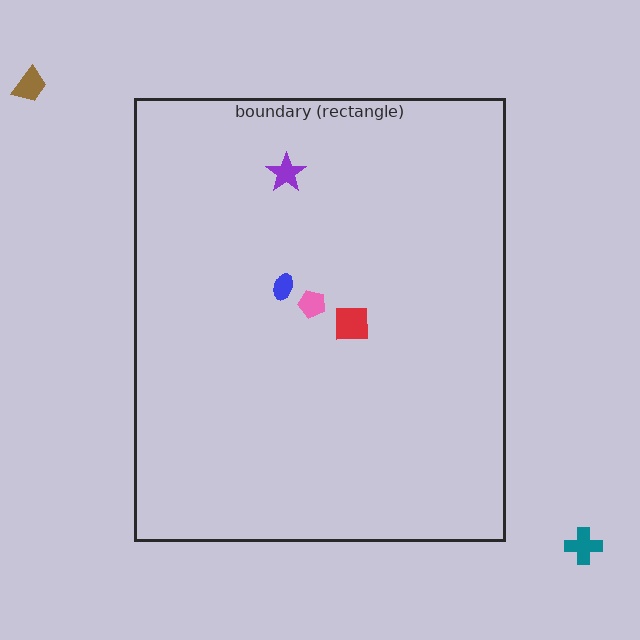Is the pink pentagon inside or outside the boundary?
Inside.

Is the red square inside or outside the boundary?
Inside.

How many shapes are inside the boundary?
4 inside, 2 outside.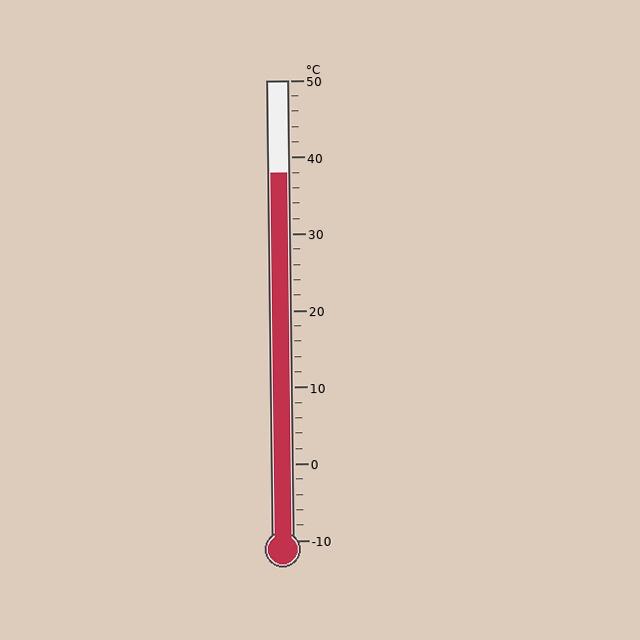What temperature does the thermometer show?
The thermometer shows approximately 38°C.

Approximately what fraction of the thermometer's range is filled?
The thermometer is filled to approximately 80% of its range.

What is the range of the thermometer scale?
The thermometer scale ranges from -10°C to 50°C.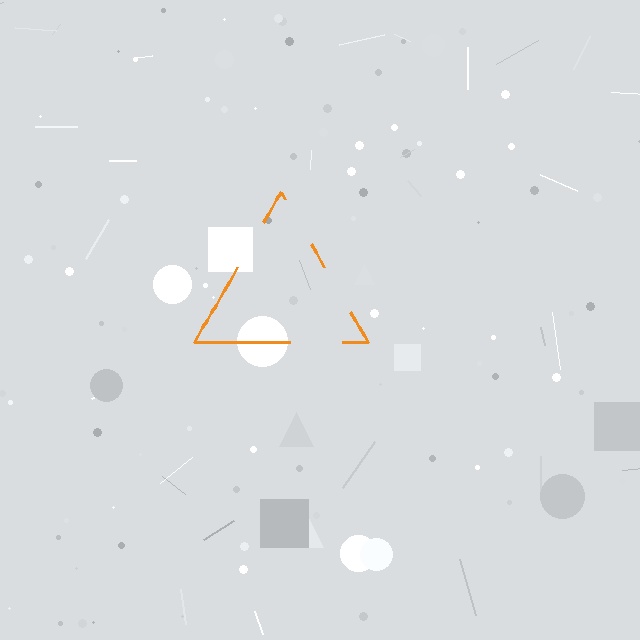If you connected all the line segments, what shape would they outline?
They would outline a triangle.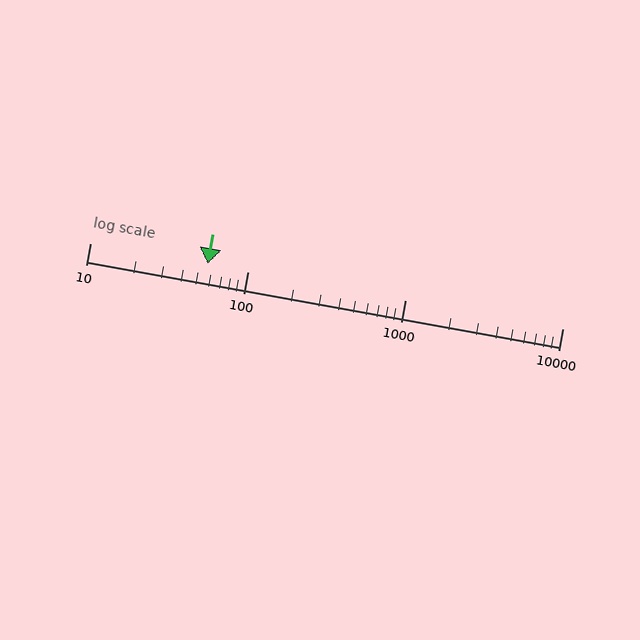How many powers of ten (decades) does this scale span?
The scale spans 3 decades, from 10 to 10000.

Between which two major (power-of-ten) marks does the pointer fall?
The pointer is between 10 and 100.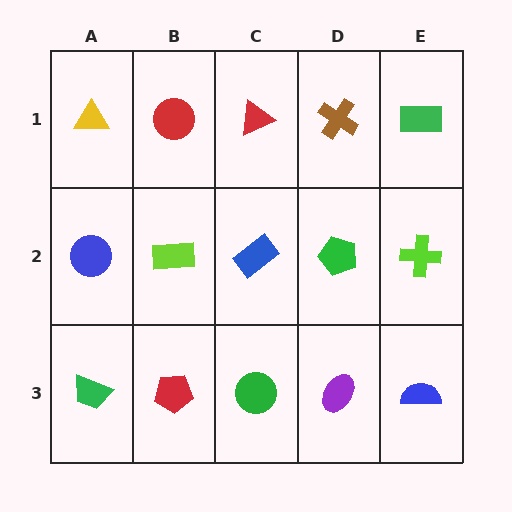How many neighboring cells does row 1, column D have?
3.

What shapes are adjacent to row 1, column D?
A green pentagon (row 2, column D), a red triangle (row 1, column C), a green rectangle (row 1, column E).